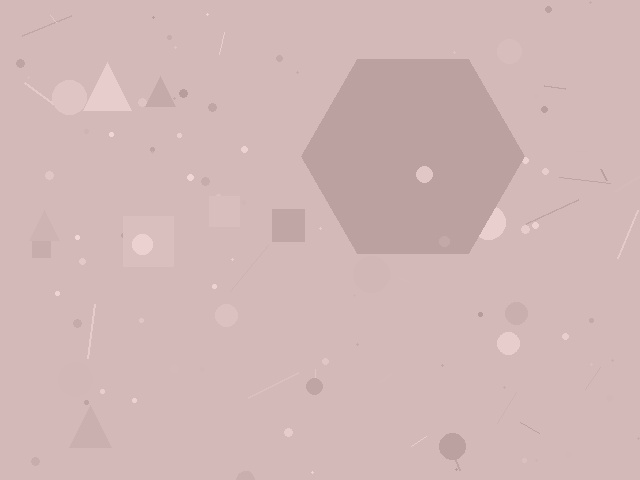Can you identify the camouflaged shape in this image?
The camouflaged shape is a hexagon.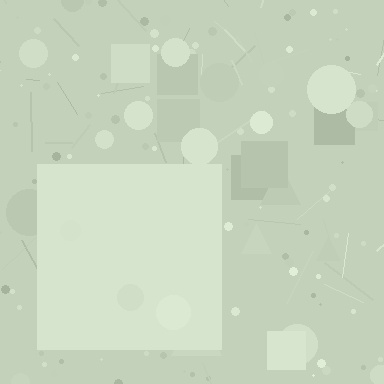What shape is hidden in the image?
A square is hidden in the image.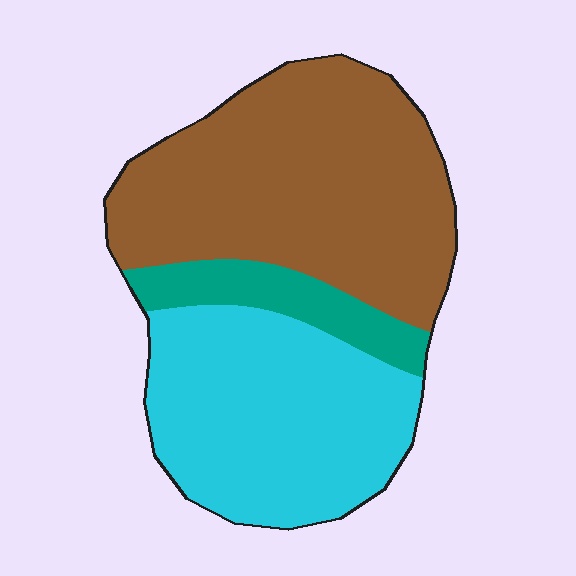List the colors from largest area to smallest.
From largest to smallest: brown, cyan, teal.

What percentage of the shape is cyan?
Cyan covers about 40% of the shape.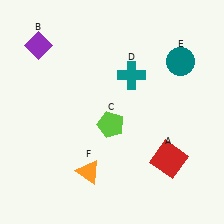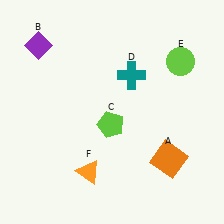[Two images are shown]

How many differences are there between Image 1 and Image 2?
There are 2 differences between the two images.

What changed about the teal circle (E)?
In Image 1, E is teal. In Image 2, it changed to lime.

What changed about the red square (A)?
In Image 1, A is red. In Image 2, it changed to orange.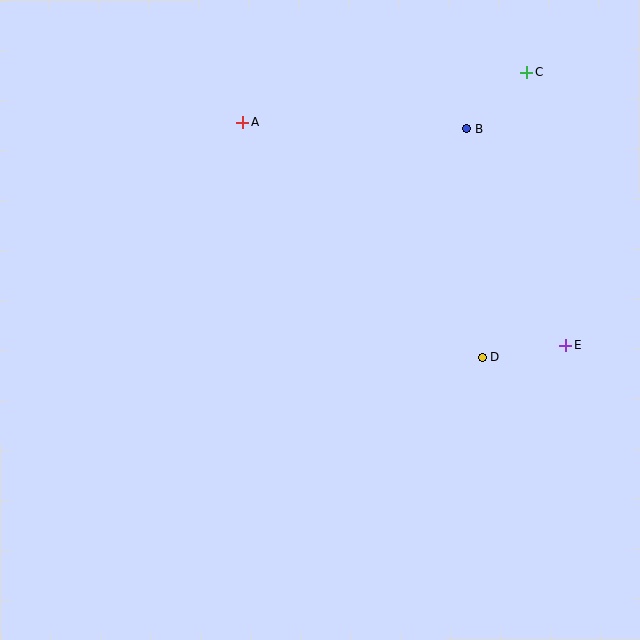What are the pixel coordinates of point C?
Point C is at (527, 72).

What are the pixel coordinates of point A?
Point A is at (243, 123).